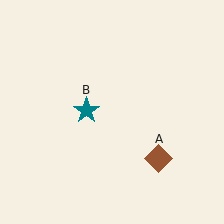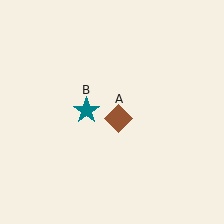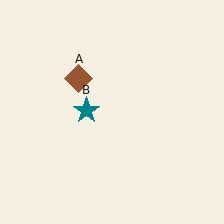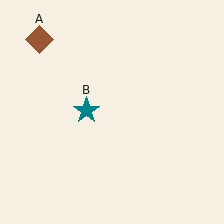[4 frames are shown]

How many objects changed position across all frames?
1 object changed position: brown diamond (object A).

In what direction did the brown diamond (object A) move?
The brown diamond (object A) moved up and to the left.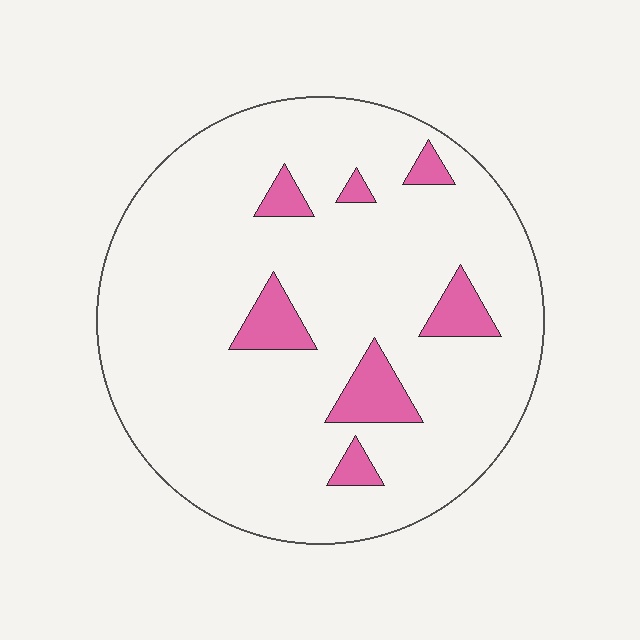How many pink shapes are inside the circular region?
7.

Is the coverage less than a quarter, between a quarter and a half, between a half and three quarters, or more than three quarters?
Less than a quarter.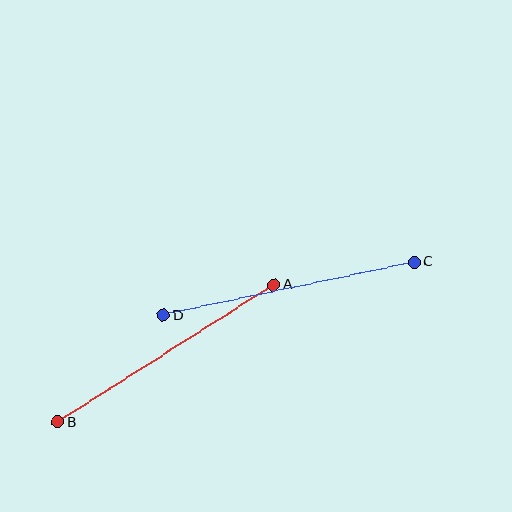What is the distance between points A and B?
The distance is approximately 255 pixels.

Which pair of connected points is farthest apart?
Points C and D are farthest apart.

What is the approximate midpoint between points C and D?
The midpoint is at approximately (289, 289) pixels.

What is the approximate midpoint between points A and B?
The midpoint is at approximately (166, 353) pixels.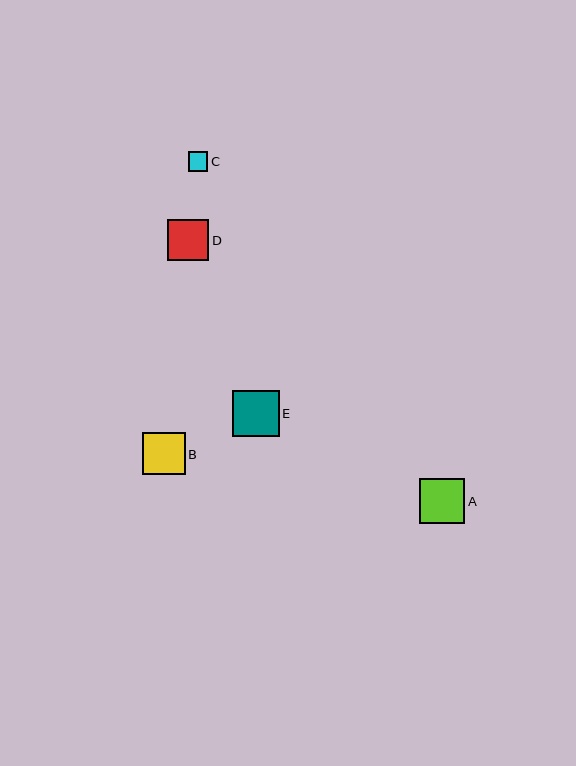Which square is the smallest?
Square C is the smallest with a size of approximately 19 pixels.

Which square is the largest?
Square E is the largest with a size of approximately 46 pixels.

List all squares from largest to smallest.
From largest to smallest: E, A, B, D, C.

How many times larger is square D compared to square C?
Square D is approximately 2.1 times the size of square C.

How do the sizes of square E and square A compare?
Square E and square A are approximately the same size.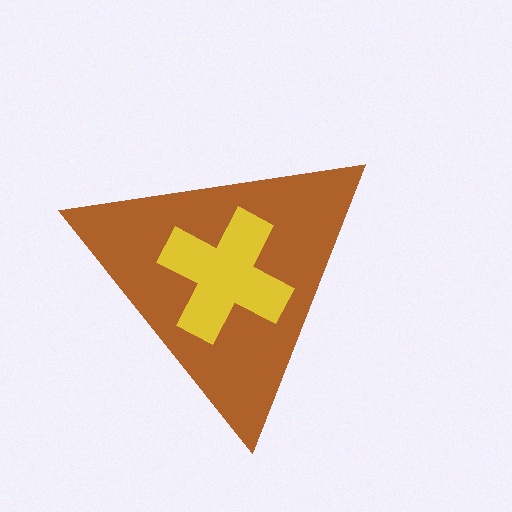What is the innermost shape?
The yellow cross.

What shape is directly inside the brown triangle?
The yellow cross.